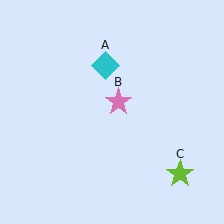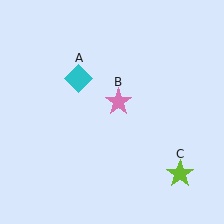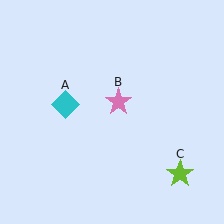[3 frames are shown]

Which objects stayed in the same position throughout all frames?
Pink star (object B) and lime star (object C) remained stationary.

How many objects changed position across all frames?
1 object changed position: cyan diamond (object A).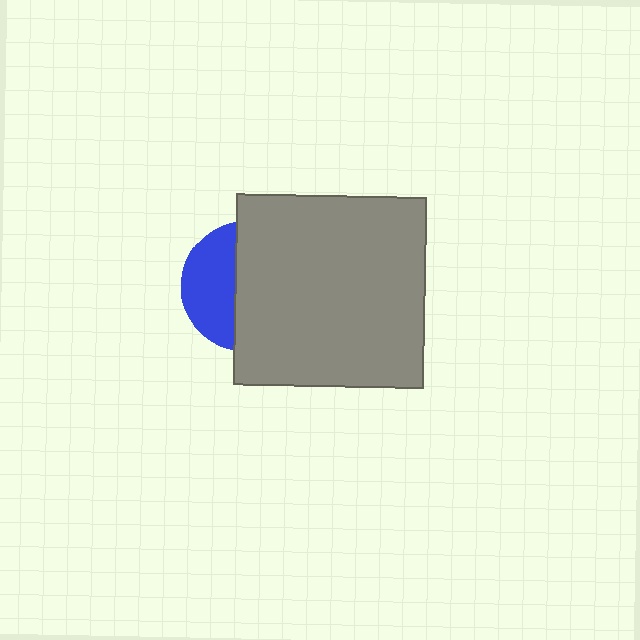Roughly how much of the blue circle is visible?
A small part of it is visible (roughly 39%).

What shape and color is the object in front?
The object in front is a gray square.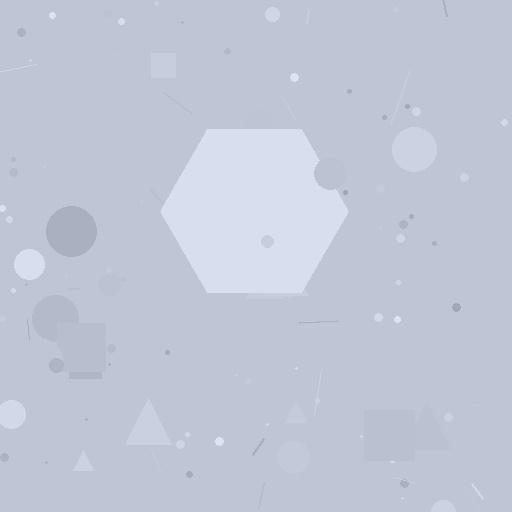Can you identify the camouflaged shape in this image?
The camouflaged shape is a hexagon.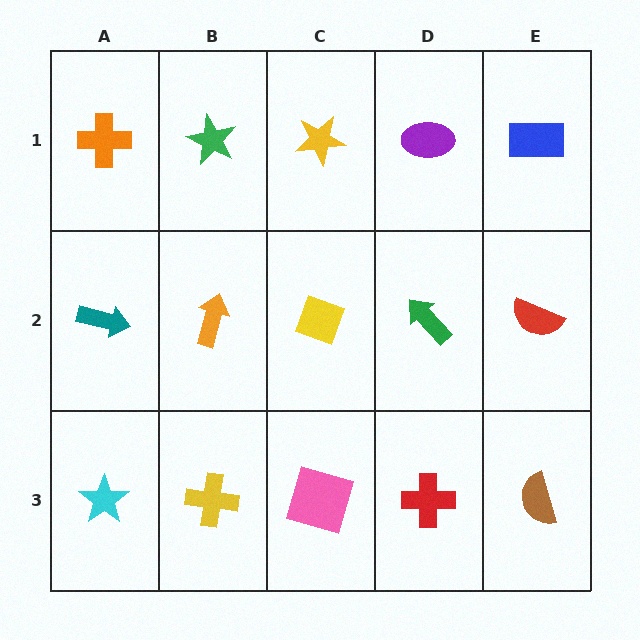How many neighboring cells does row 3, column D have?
3.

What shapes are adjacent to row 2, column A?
An orange cross (row 1, column A), a cyan star (row 3, column A), an orange arrow (row 2, column B).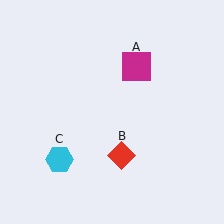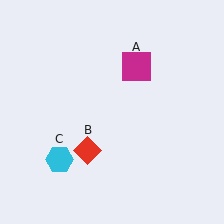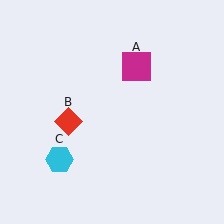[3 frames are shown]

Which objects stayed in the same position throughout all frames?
Magenta square (object A) and cyan hexagon (object C) remained stationary.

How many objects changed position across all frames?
1 object changed position: red diamond (object B).